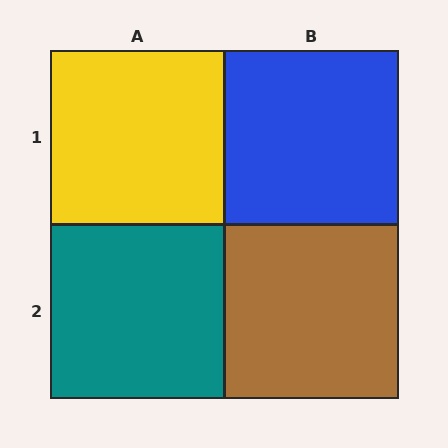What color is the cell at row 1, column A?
Yellow.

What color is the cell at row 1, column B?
Blue.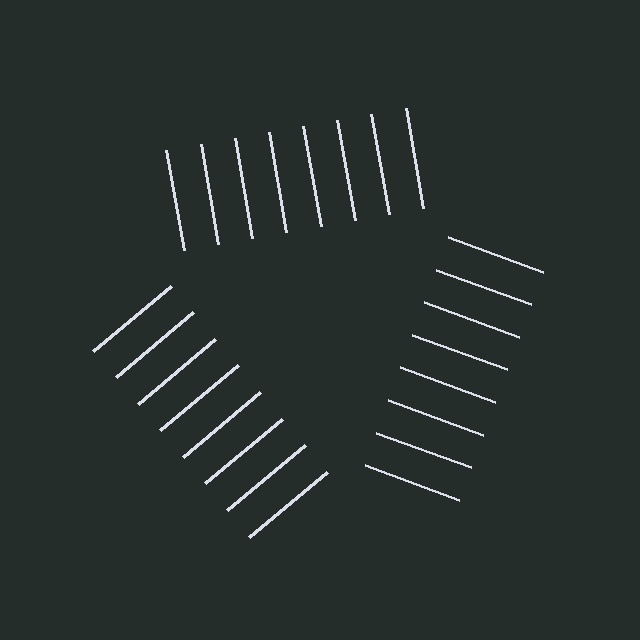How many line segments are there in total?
24 — 8 along each of the 3 edges.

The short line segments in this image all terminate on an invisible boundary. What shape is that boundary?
An illusory triangle — the line segments terminate on its edges but no continuous stroke is drawn.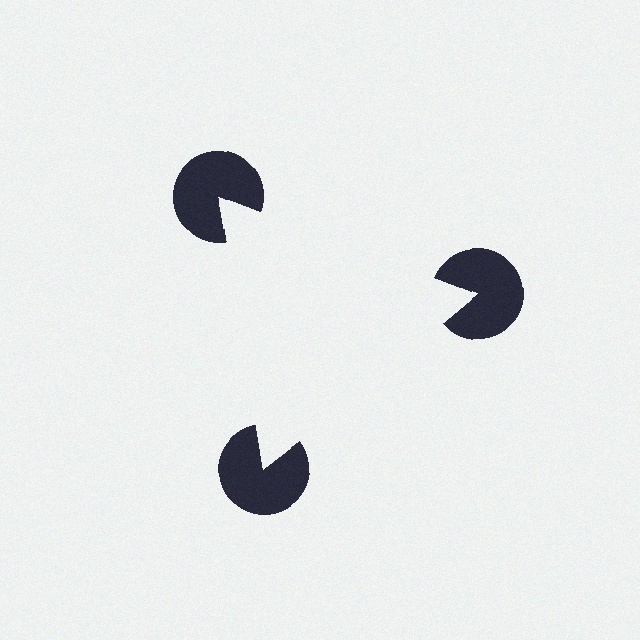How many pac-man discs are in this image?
There are 3 — one at each vertex of the illusory triangle.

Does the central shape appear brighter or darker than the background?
It typically appears slightly brighter than the background, even though no actual brightness change is drawn.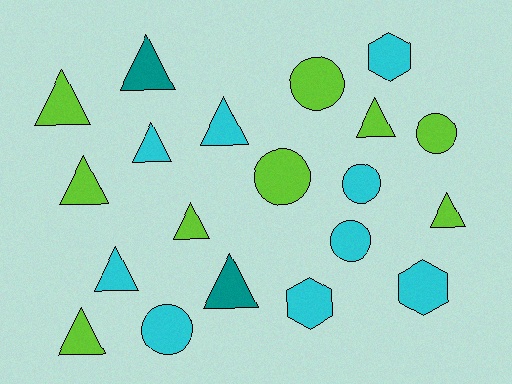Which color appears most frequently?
Lime, with 9 objects.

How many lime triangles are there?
There are 6 lime triangles.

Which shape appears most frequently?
Triangle, with 11 objects.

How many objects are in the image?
There are 20 objects.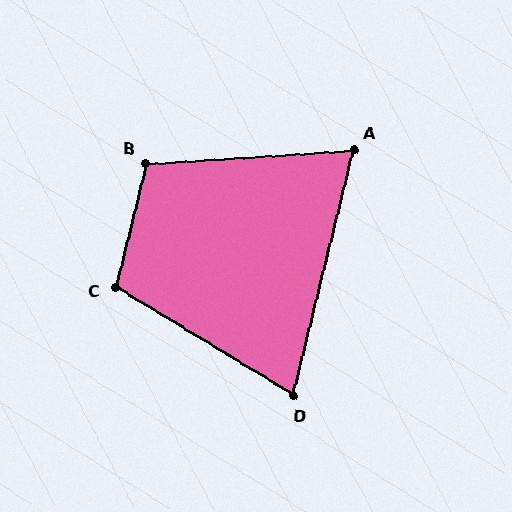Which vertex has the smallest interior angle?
A, at approximately 72 degrees.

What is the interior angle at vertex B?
Approximately 107 degrees (obtuse).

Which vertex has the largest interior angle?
C, at approximately 108 degrees.